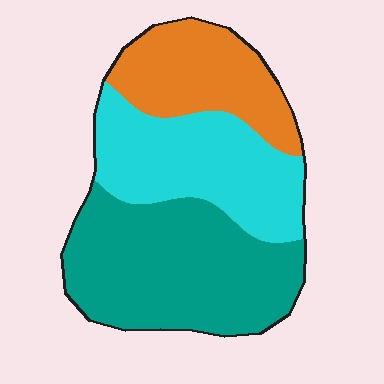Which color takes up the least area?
Orange, at roughly 25%.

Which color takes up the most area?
Teal, at roughly 45%.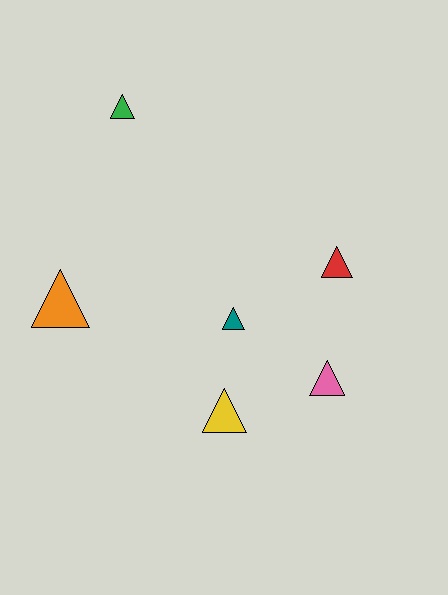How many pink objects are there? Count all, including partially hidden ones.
There is 1 pink object.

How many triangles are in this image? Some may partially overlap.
There are 6 triangles.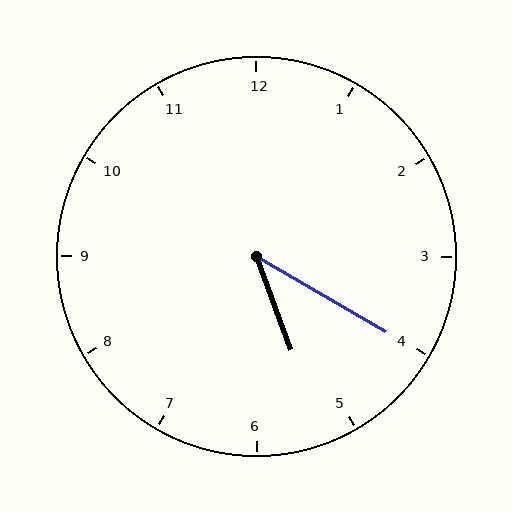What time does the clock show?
5:20.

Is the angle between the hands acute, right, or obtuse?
It is acute.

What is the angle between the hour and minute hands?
Approximately 40 degrees.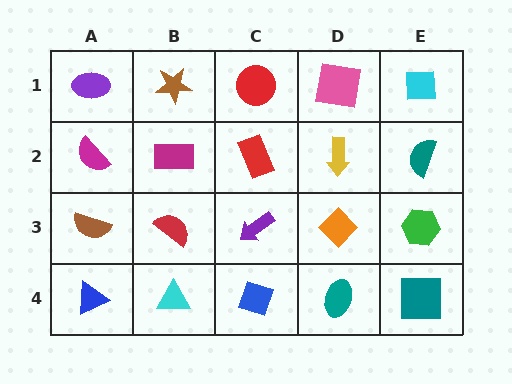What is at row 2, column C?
A red rectangle.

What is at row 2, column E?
A teal semicircle.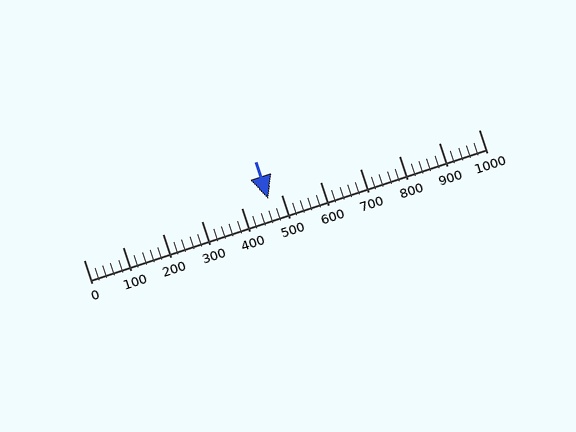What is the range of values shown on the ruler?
The ruler shows values from 0 to 1000.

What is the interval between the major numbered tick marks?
The major tick marks are spaced 100 units apart.